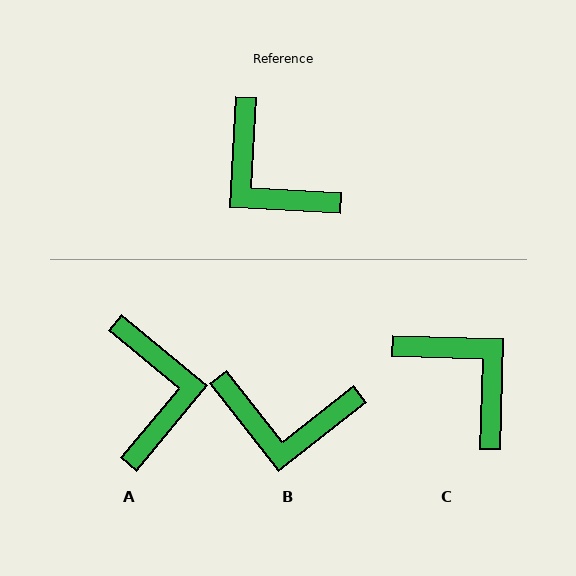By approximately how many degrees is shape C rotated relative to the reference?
Approximately 179 degrees clockwise.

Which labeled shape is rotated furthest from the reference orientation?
C, about 179 degrees away.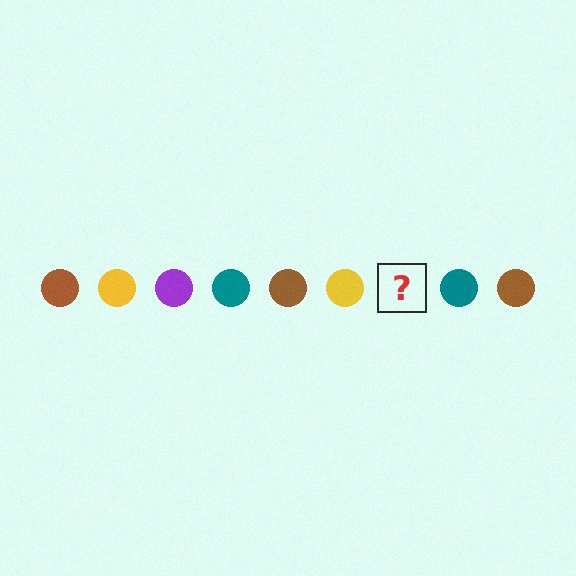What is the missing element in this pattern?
The missing element is a purple circle.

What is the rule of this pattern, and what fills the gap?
The rule is that the pattern cycles through brown, yellow, purple, teal circles. The gap should be filled with a purple circle.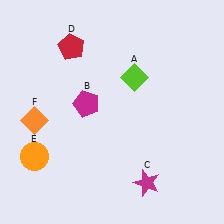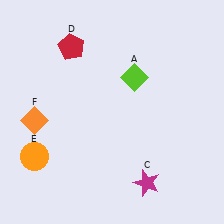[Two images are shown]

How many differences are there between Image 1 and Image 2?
There is 1 difference between the two images.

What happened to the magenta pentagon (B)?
The magenta pentagon (B) was removed in Image 2. It was in the top-left area of Image 1.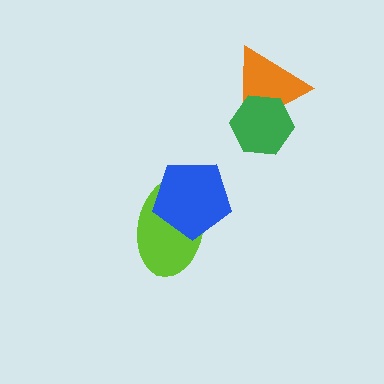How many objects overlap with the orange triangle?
1 object overlaps with the orange triangle.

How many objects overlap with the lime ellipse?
1 object overlaps with the lime ellipse.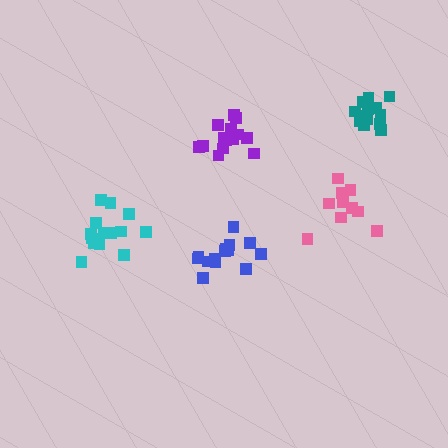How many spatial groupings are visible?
There are 5 spatial groupings.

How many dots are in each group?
Group 1: 14 dots, Group 2: 15 dots, Group 3: 15 dots, Group 4: 14 dots, Group 5: 10 dots (68 total).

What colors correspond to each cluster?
The clusters are colored: blue, purple, cyan, teal, pink.